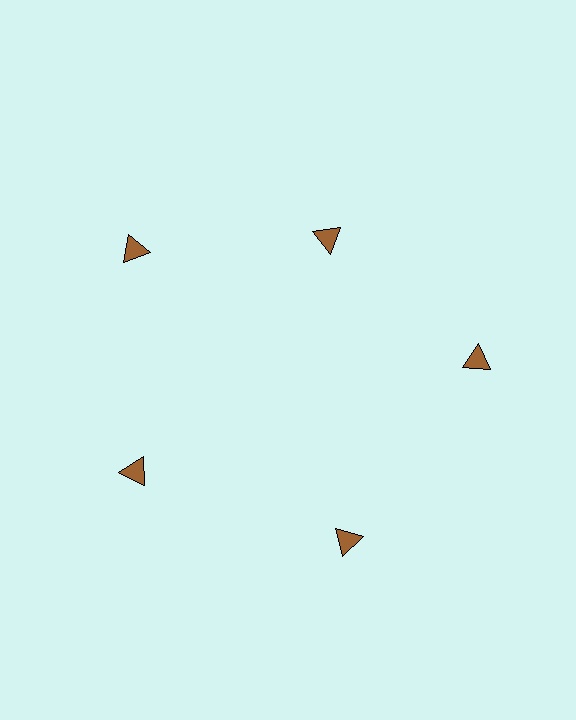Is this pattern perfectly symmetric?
No. The 5 brown triangles are arranged in a ring, but one element near the 1 o'clock position is pulled inward toward the center, breaking the 5-fold rotational symmetry.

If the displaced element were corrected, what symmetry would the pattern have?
It would have 5-fold rotational symmetry — the pattern would map onto itself every 72 degrees.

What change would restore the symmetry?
The symmetry would be restored by moving it outward, back onto the ring so that all 5 triangles sit at equal angles and equal distance from the center.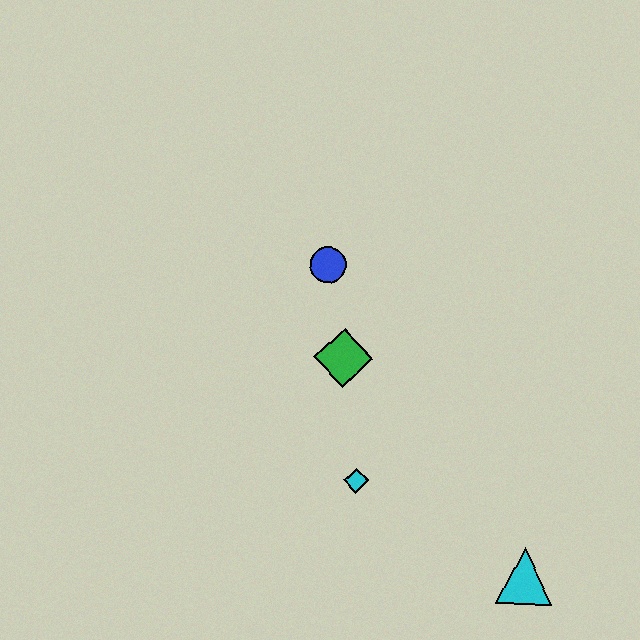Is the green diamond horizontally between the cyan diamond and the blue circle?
Yes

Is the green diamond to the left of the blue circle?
No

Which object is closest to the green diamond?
The blue circle is closest to the green diamond.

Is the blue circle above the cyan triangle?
Yes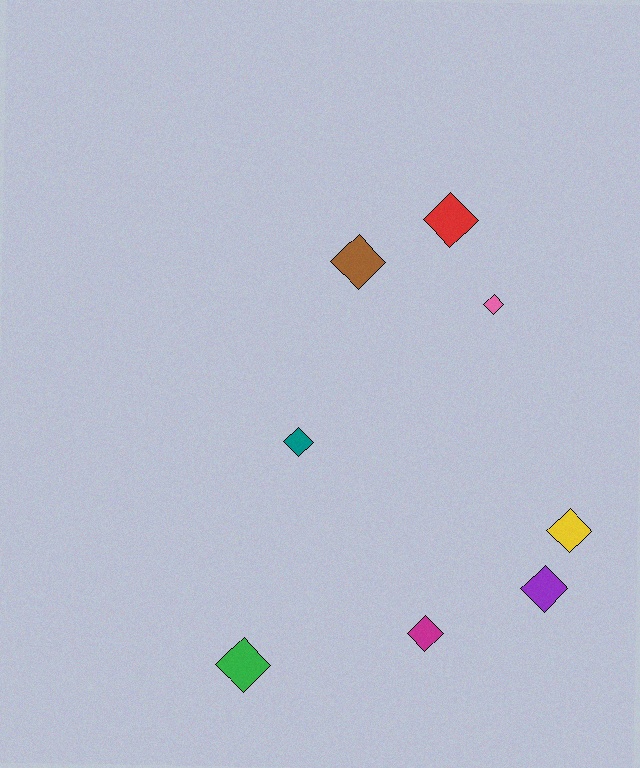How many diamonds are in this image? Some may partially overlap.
There are 8 diamonds.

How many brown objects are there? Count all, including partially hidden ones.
There is 1 brown object.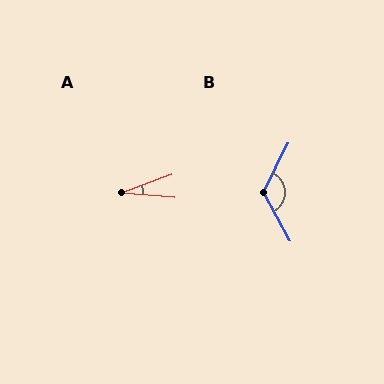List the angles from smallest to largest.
A (25°), B (125°).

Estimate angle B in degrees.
Approximately 125 degrees.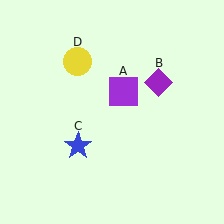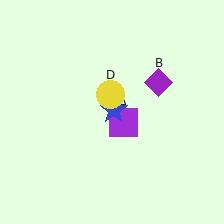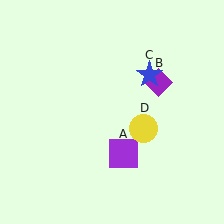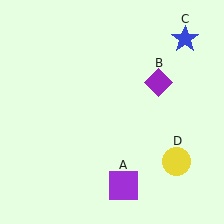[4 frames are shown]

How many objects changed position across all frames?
3 objects changed position: purple square (object A), blue star (object C), yellow circle (object D).